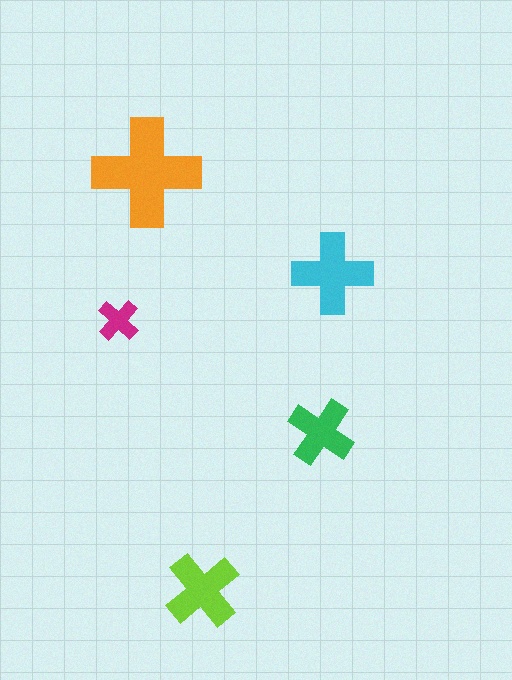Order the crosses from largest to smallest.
the orange one, the cyan one, the lime one, the green one, the magenta one.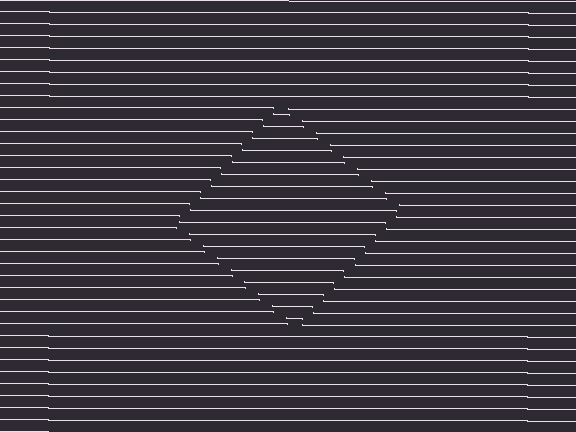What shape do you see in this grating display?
An illusory square. The interior of the shape contains the same grating, shifted by half a period — the contour is defined by the phase discontinuity where line-ends from the inner and outer gratings abut.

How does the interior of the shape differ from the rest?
The interior of the shape contains the same grating, shifted by half a period — the contour is defined by the phase discontinuity where line-ends from the inner and outer gratings abut.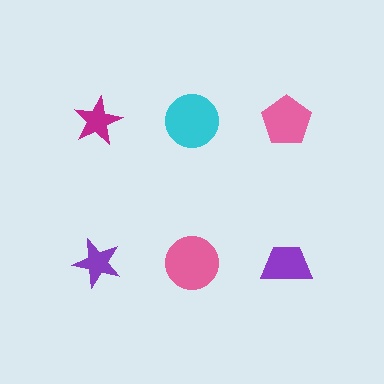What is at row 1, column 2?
A cyan circle.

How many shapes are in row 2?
3 shapes.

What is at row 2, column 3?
A purple trapezoid.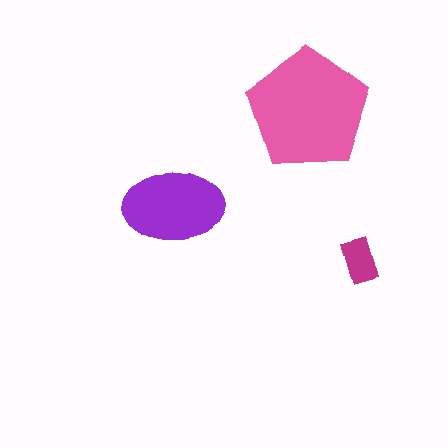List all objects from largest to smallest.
The pink pentagon, the purple ellipse, the magenta rectangle.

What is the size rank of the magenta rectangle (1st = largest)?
3rd.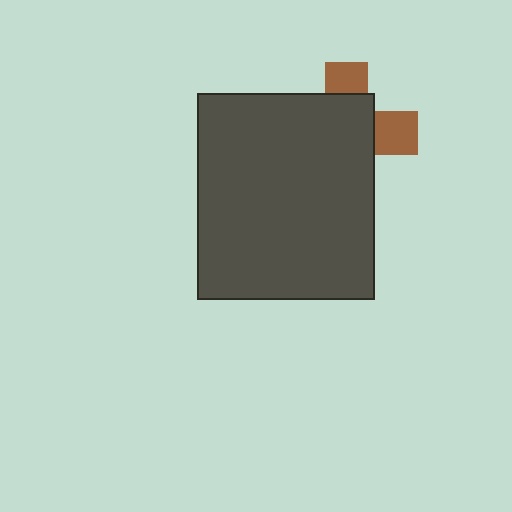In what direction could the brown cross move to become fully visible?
The brown cross could move toward the upper-right. That would shift it out from behind the dark gray rectangle entirely.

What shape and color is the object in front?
The object in front is a dark gray rectangle.